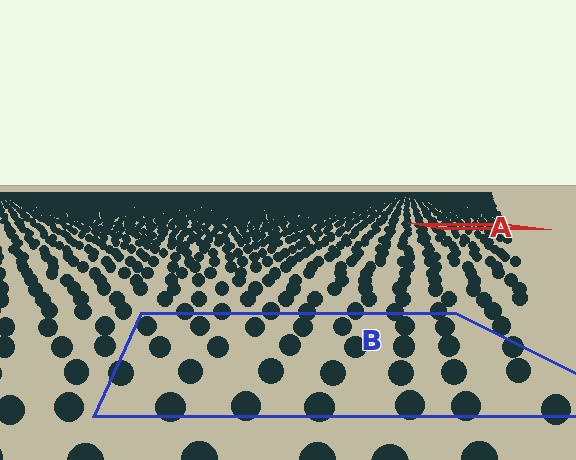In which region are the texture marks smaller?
The texture marks are smaller in region A, because it is farther away.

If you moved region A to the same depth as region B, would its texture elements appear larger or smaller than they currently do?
They would appear larger. At a closer depth, the same texture elements are projected at a bigger on-screen size.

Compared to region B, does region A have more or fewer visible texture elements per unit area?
Region A has more texture elements per unit area — they are packed more densely because it is farther away.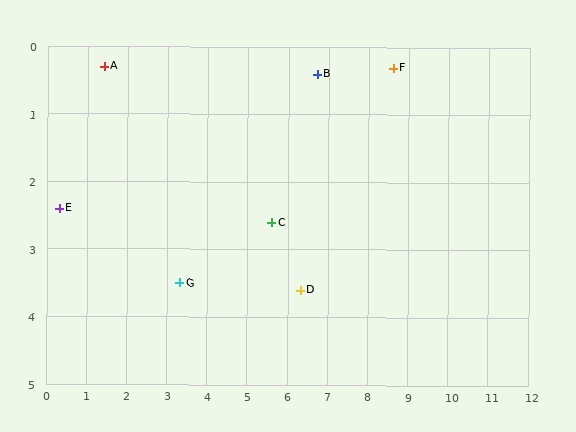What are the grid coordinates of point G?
Point G is at approximately (3.3, 3.5).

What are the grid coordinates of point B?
Point B is at approximately (6.7, 0.4).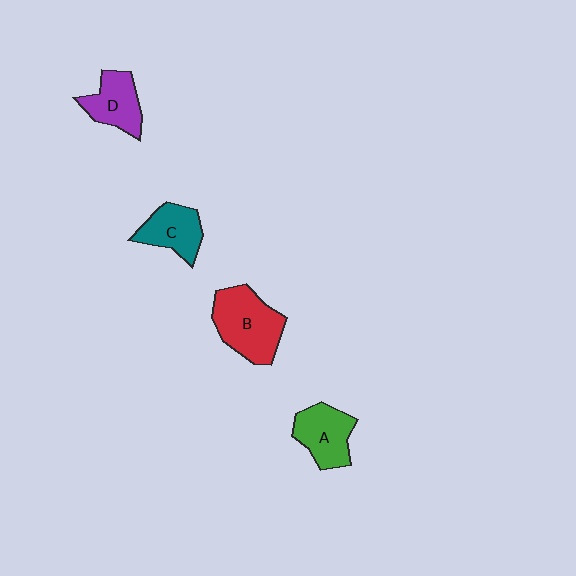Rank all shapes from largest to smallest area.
From largest to smallest: B (red), A (green), D (purple), C (teal).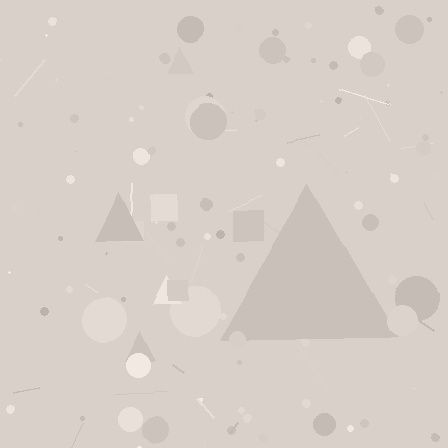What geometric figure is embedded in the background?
A triangle is embedded in the background.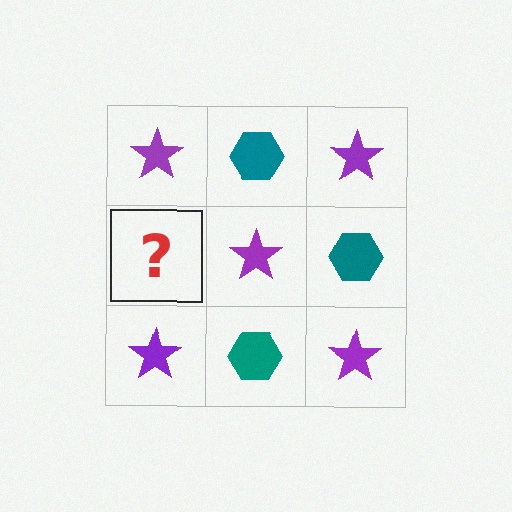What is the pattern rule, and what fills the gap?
The rule is that it alternates purple star and teal hexagon in a checkerboard pattern. The gap should be filled with a teal hexagon.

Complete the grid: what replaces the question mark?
The question mark should be replaced with a teal hexagon.